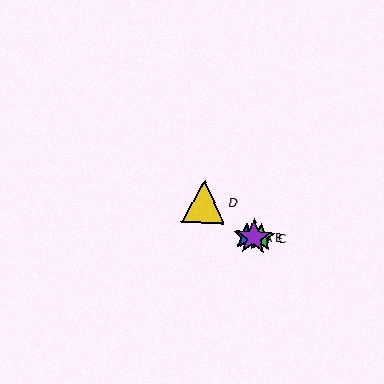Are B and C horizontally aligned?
Yes, both are at y≈237.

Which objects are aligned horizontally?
Objects A, B, C, E are aligned horizontally.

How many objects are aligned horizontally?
4 objects (A, B, C, E) are aligned horizontally.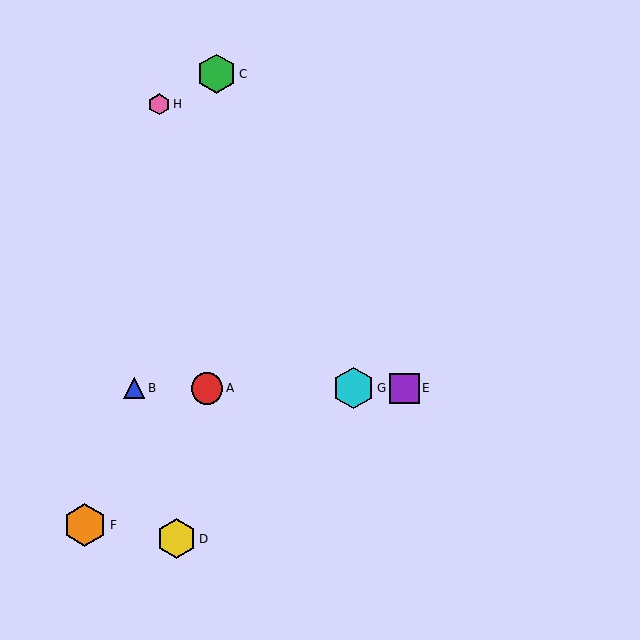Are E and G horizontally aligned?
Yes, both are at y≈388.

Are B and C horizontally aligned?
No, B is at y≈388 and C is at y≈74.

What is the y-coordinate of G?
Object G is at y≈388.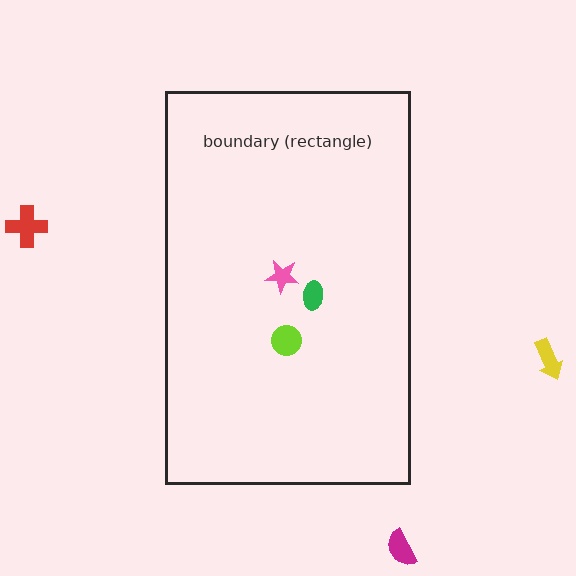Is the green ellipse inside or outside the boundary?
Inside.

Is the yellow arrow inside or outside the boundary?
Outside.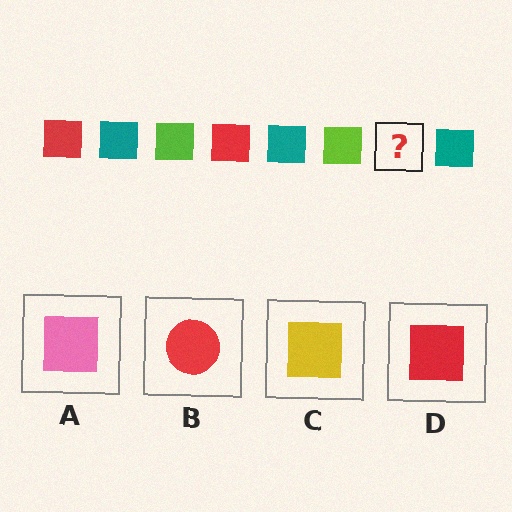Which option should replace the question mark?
Option D.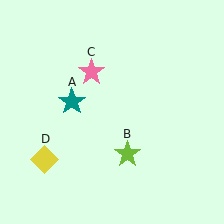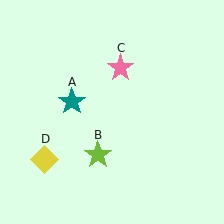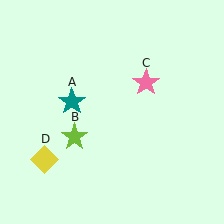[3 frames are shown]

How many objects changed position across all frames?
2 objects changed position: lime star (object B), pink star (object C).